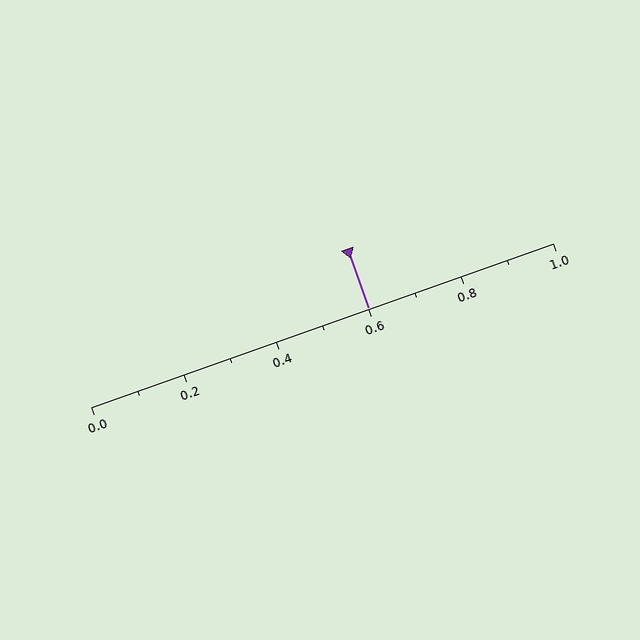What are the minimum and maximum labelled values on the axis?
The axis runs from 0.0 to 1.0.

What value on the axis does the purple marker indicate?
The marker indicates approximately 0.6.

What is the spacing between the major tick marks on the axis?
The major ticks are spaced 0.2 apart.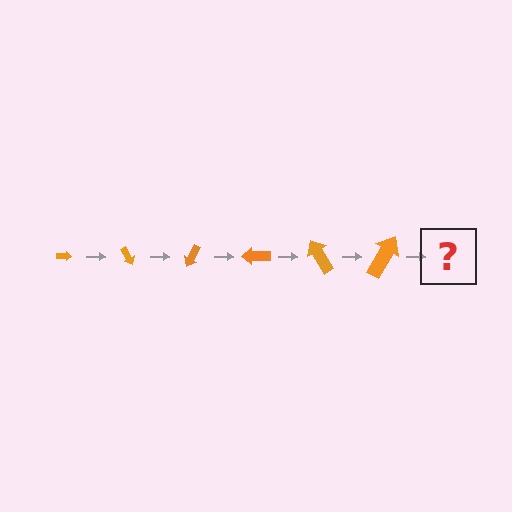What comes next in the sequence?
The next element should be an arrow, larger than the previous one and rotated 360 degrees from the start.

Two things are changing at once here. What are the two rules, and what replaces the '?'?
The two rules are that the arrow grows larger each step and it rotates 60 degrees each step. The '?' should be an arrow, larger than the previous one and rotated 360 degrees from the start.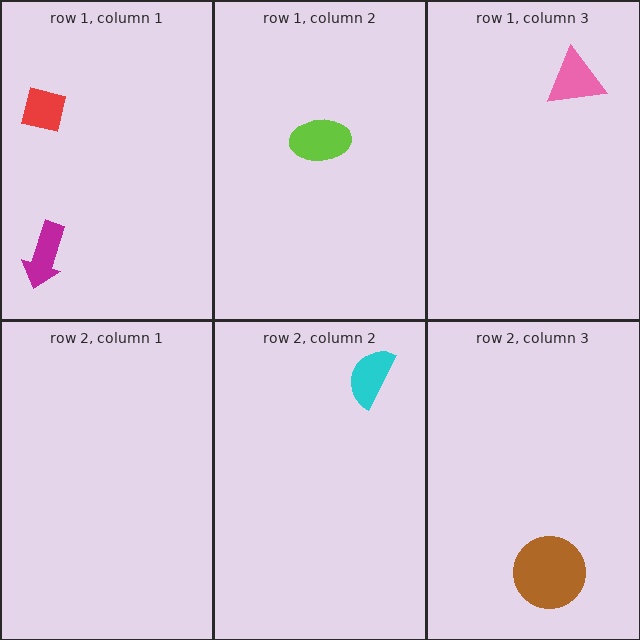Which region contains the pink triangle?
The row 1, column 3 region.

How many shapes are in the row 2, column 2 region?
1.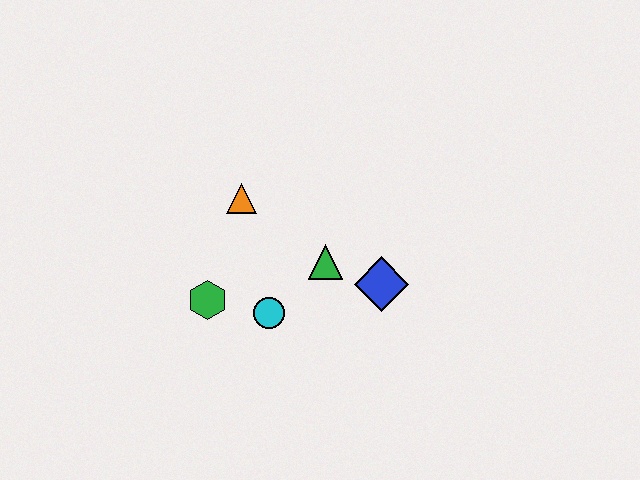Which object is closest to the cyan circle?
The green hexagon is closest to the cyan circle.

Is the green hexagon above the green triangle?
No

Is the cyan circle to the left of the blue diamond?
Yes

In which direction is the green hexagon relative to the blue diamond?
The green hexagon is to the left of the blue diamond.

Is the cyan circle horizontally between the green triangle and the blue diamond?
No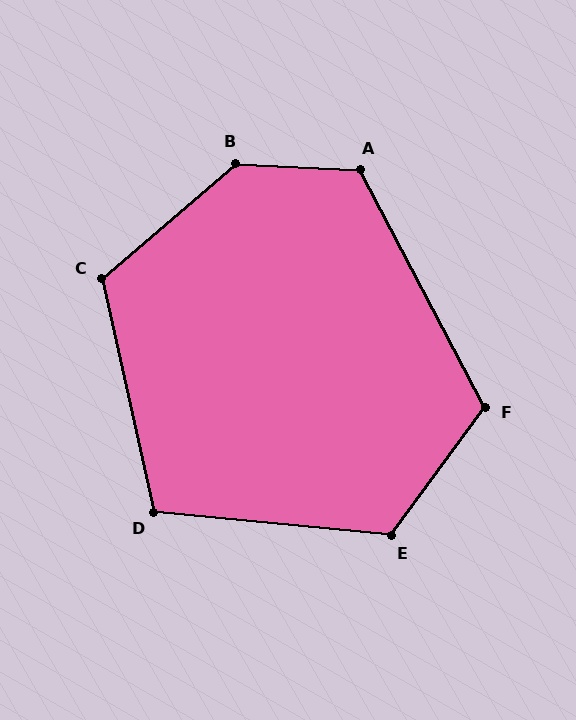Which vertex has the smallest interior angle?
D, at approximately 108 degrees.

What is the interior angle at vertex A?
Approximately 121 degrees (obtuse).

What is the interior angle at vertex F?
Approximately 116 degrees (obtuse).